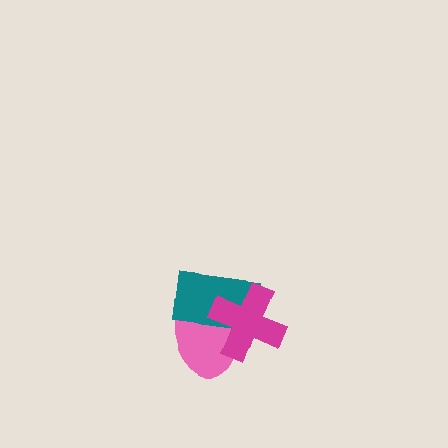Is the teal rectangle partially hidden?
Yes, it is partially covered by another shape.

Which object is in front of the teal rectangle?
The magenta cross is in front of the teal rectangle.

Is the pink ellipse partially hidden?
Yes, it is partially covered by another shape.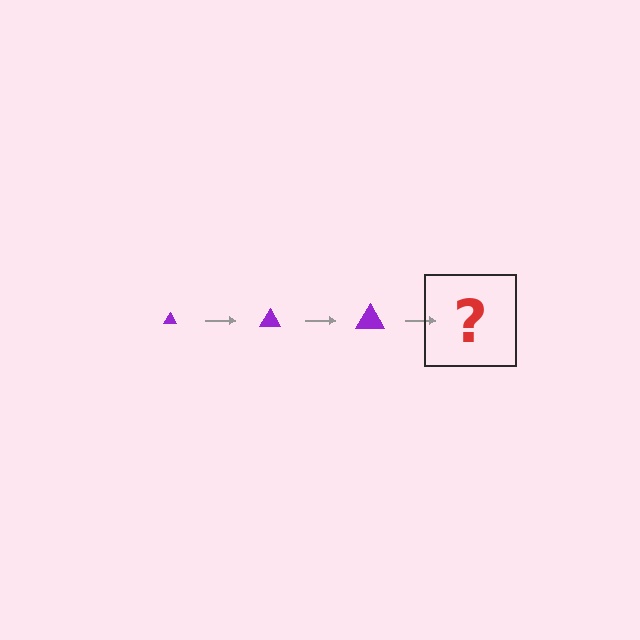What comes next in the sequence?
The next element should be a purple triangle, larger than the previous one.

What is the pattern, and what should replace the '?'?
The pattern is that the triangle gets progressively larger each step. The '?' should be a purple triangle, larger than the previous one.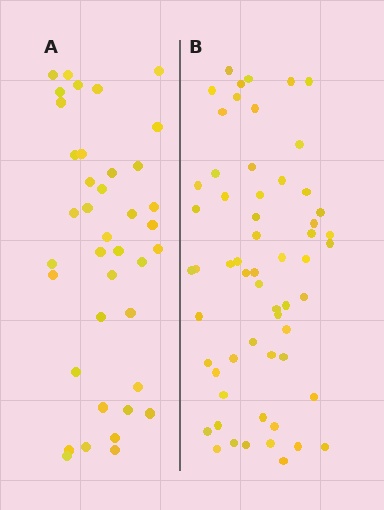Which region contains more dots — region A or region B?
Region B (the right region) has more dots.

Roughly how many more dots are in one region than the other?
Region B has approximately 20 more dots than region A.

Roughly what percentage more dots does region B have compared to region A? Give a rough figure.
About 50% more.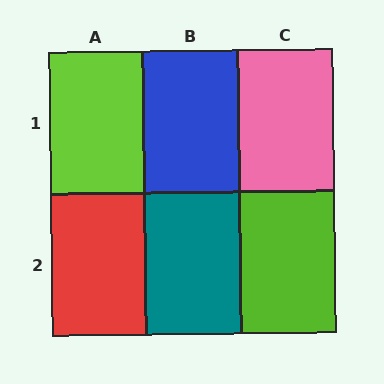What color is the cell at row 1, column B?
Blue.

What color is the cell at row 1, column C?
Pink.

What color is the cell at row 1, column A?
Lime.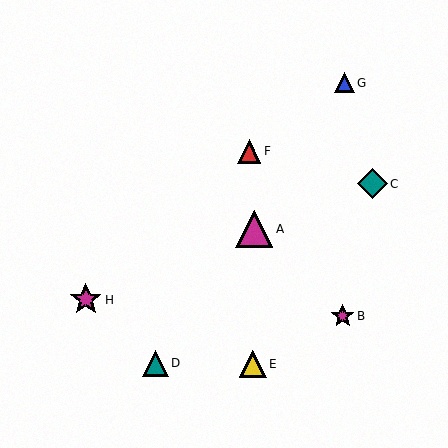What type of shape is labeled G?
Shape G is a blue triangle.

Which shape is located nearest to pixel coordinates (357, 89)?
The blue triangle (labeled G) at (344, 83) is nearest to that location.